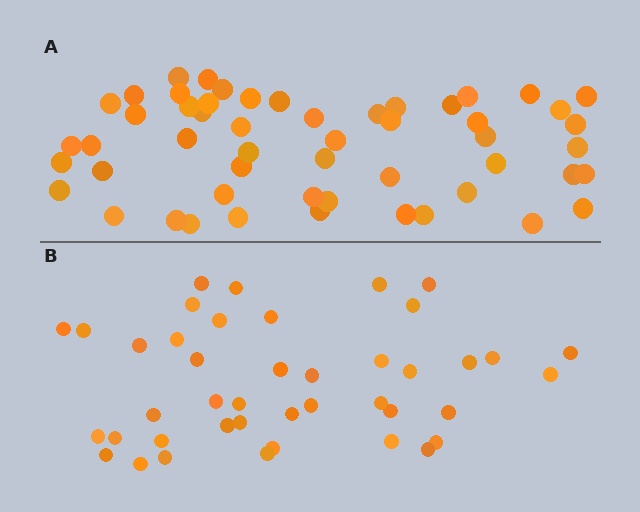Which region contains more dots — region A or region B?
Region A (the top region) has more dots.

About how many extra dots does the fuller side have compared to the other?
Region A has roughly 12 or so more dots than region B.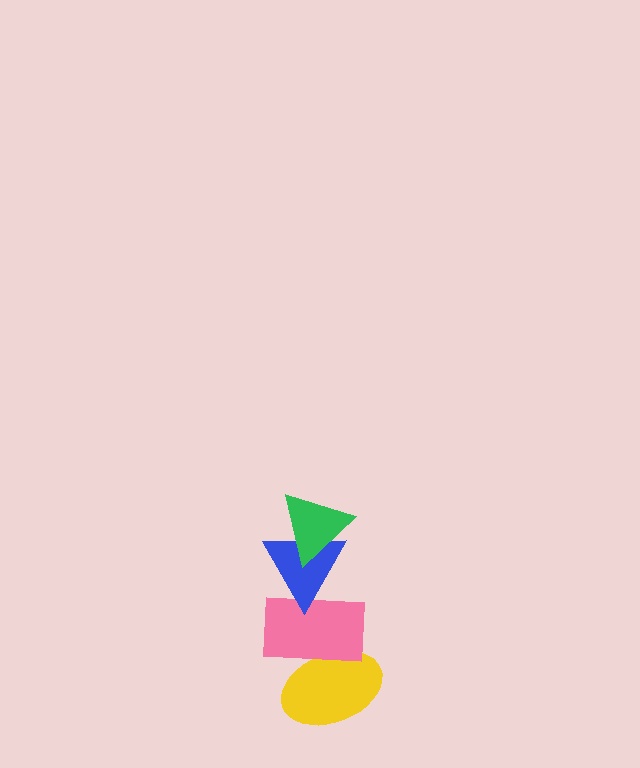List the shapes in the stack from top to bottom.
From top to bottom: the green triangle, the blue triangle, the pink rectangle, the yellow ellipse.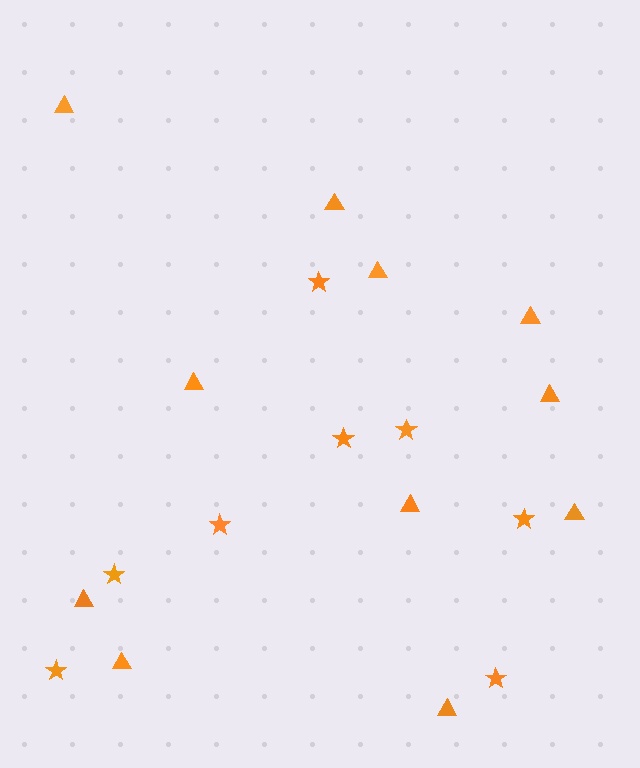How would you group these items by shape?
There are 2 groups: one group of stars (8) and one group of triangles (11).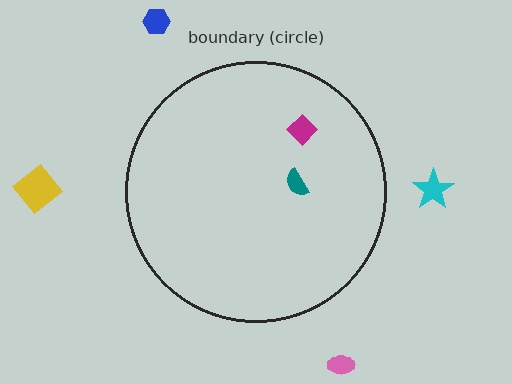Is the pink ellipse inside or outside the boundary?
Outside.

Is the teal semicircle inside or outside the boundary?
Inside.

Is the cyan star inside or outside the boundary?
Outside.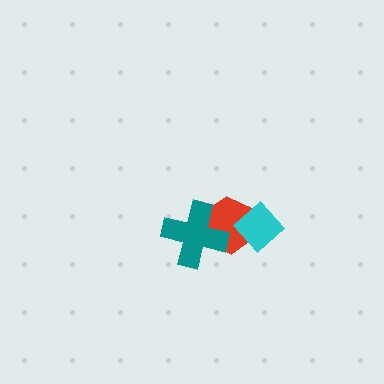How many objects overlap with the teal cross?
1 object overlaps with the teal cross.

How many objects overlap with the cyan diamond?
1 object overlaps with the cyan diamond.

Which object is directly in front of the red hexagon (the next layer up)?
The teal cross is directly in front of the red hexagon.